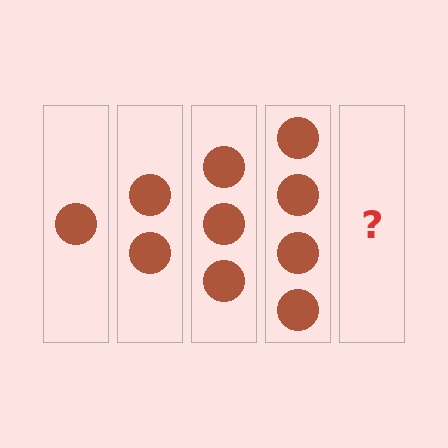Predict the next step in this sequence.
The next step is 5 circles.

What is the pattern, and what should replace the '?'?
The pattern is that each step adds one more circle. The '?' should be 5 circles.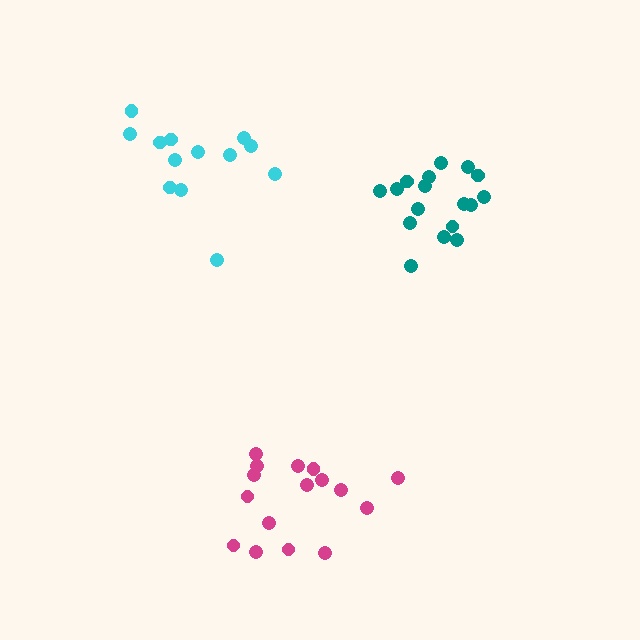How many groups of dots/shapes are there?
There are 3 groups.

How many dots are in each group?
Group 1: 16 dots, Group 2: 13 dots, Group 3: 17 dots (46 total).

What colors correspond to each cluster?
The clusters are colored: magenta, cyan, teal.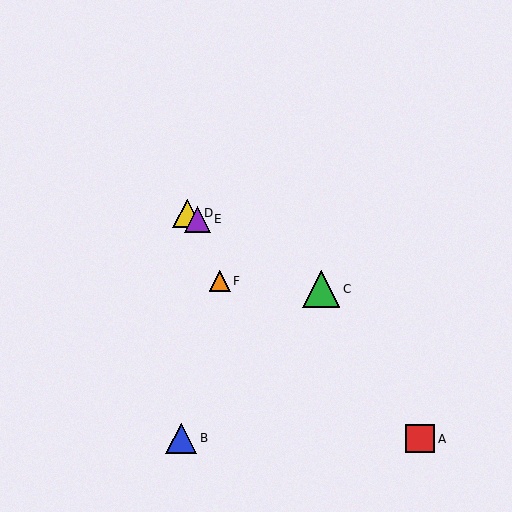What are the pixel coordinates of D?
Object D is at (187, 213).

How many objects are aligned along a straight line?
3 objects (C, D, E) are aligned along a straight line.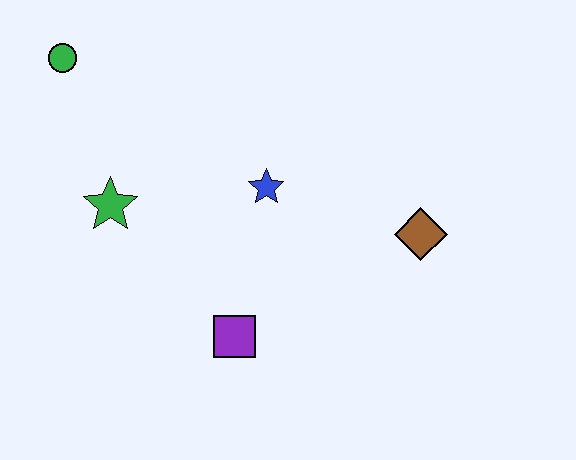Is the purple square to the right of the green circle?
Yes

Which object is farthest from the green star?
The brown diamond is farthest from the green star.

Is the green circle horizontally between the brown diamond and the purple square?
No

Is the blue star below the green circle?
Yes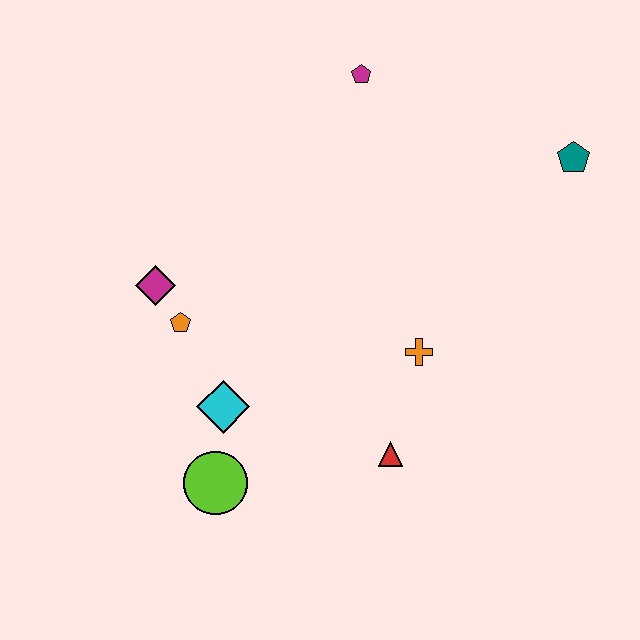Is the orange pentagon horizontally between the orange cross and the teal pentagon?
No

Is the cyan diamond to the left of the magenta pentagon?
Yes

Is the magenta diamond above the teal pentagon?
No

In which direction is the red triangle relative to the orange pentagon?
The red triangle is to the right of the orange pentagon.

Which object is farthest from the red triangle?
The magenta pentagon is farthest from the red triangle.